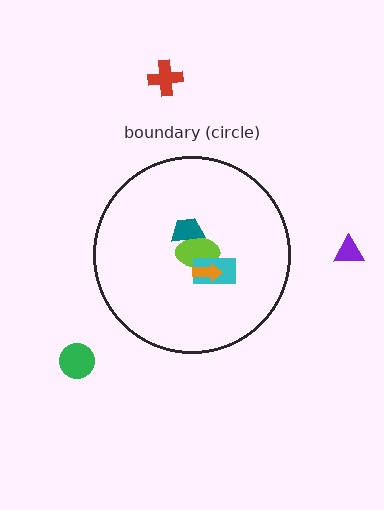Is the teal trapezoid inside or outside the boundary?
Inside.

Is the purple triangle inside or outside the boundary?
Outside.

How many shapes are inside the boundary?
4 inside, 3 outside.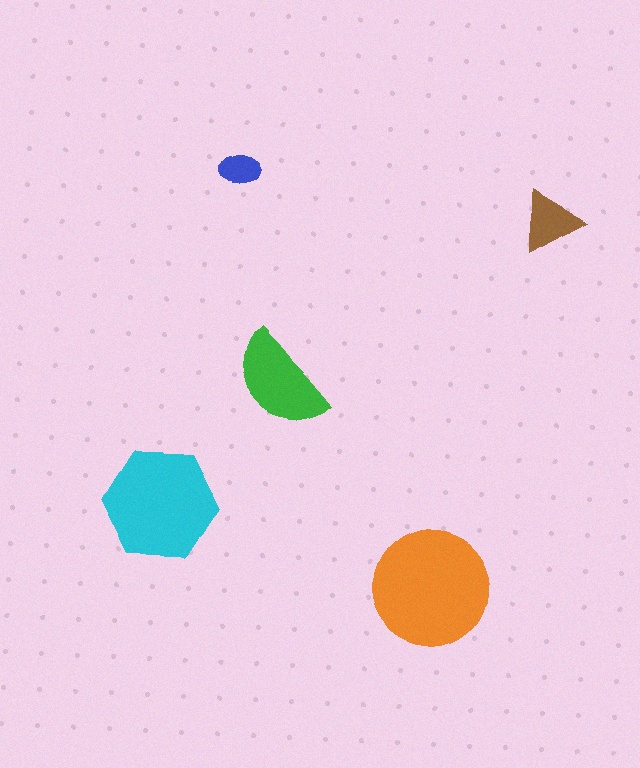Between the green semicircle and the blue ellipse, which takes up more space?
The green semicircle.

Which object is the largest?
The orange circle.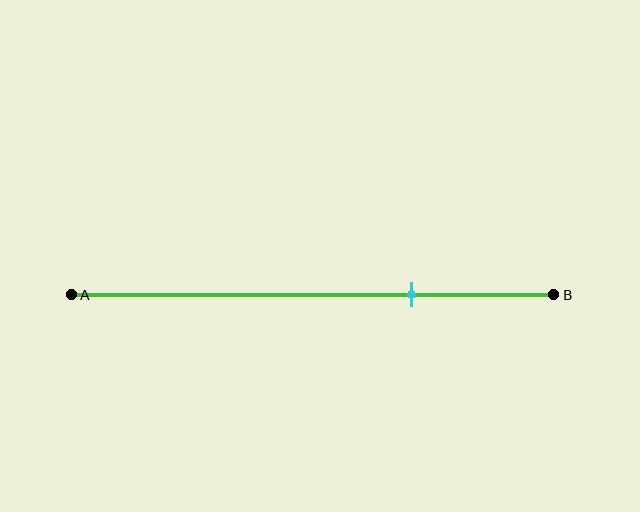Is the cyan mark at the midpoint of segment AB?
No, the mark is at about 70% from A, not at the 50% midpoint.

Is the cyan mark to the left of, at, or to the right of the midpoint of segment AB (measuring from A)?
The cyan mark is to the right of the midpoint of segment AB.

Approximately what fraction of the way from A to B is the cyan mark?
The cyan mark is approximately 70% of the way from A to B.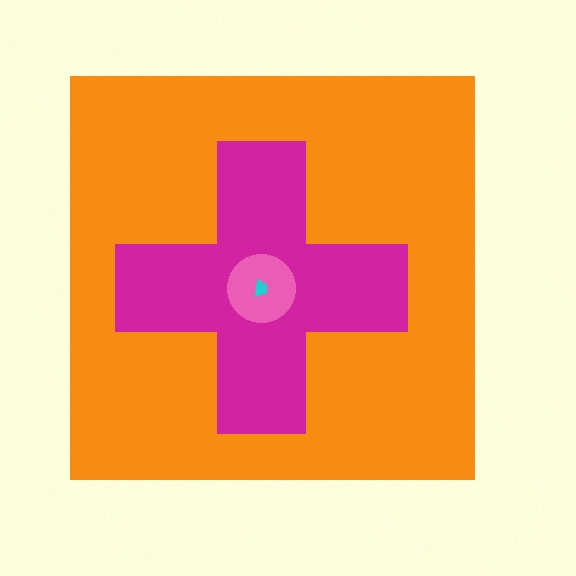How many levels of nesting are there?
4.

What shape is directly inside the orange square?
The magenta cross.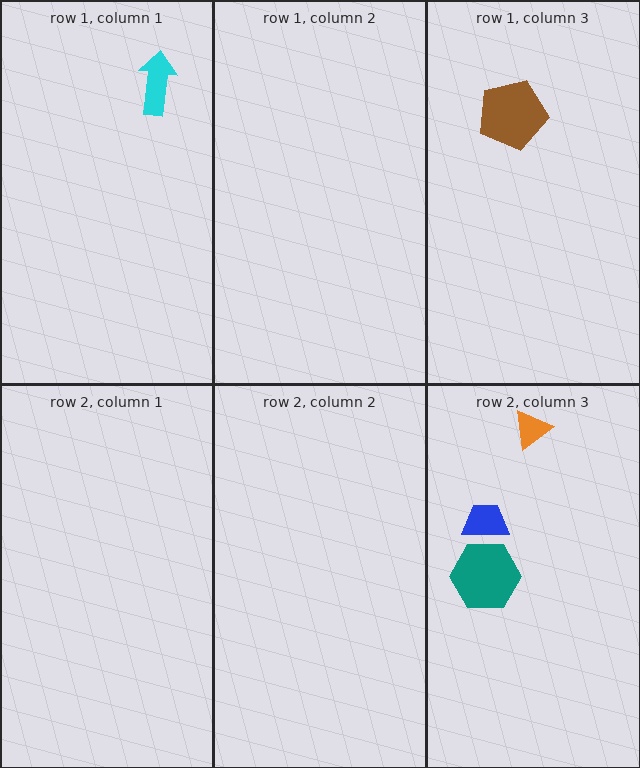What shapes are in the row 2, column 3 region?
The orange triangle, the blue trapezoid, the teal hexagon.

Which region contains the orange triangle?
The row 2, column 3 region.